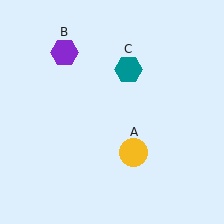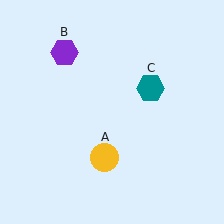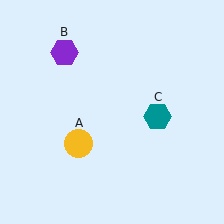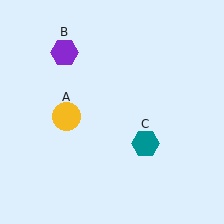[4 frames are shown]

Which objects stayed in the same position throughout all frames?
Purple hexagon (object B) remained stationary.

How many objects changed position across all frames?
2 objects changed position: yellow circle (object A), teal hexagon (object C).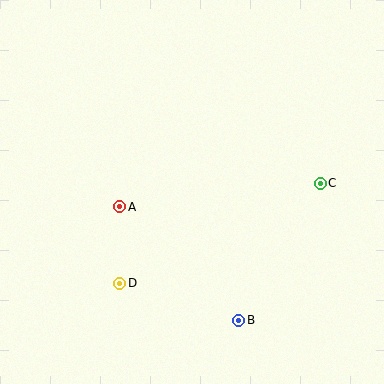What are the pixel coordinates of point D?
Point D is at (120, 283).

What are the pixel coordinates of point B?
Point B is at (239, 320).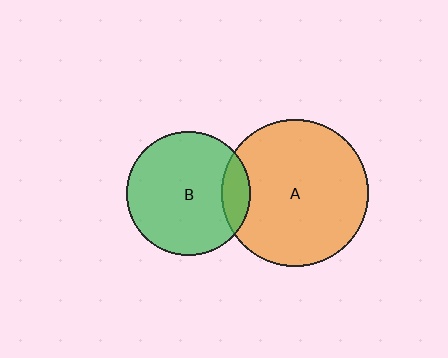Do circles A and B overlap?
Yes.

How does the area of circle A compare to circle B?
Approximately 1.4 times.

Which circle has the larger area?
Circle A (orange).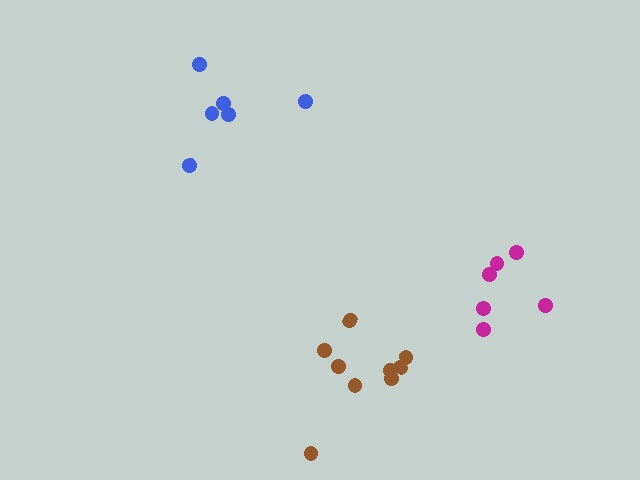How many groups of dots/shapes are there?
There are 3 groups.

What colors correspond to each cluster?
The clusters are colored: magenta, brown, blue.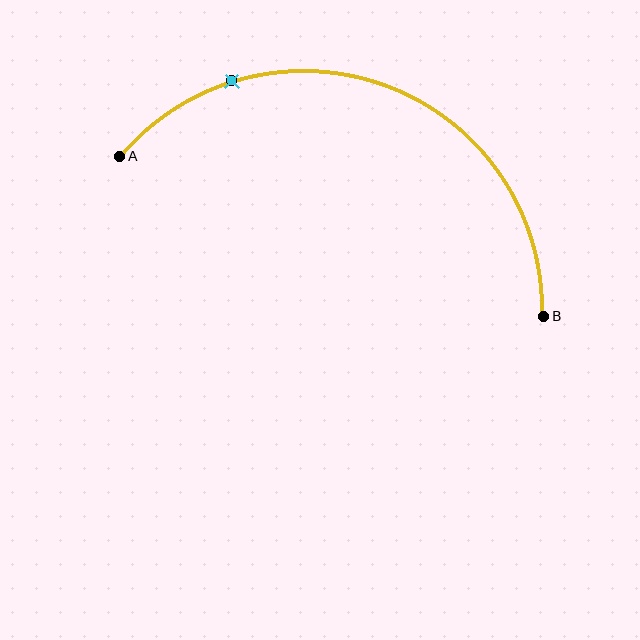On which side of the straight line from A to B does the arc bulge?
The arc bulges above the straight line connecting A and B.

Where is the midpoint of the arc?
The arc midpoint is the point on the curve farthest from the straight line joining A and B. It sits above that line.